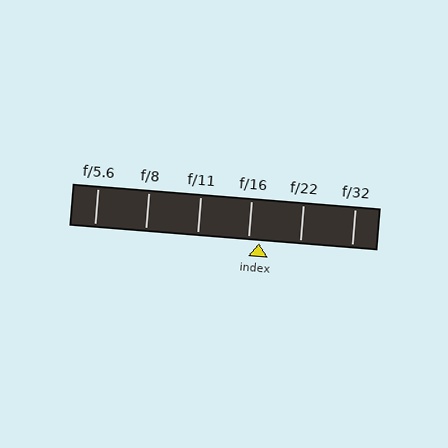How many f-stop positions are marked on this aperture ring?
There are 6 f-stop positions marked.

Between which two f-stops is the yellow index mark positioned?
The index mark is between f/16 and f/22.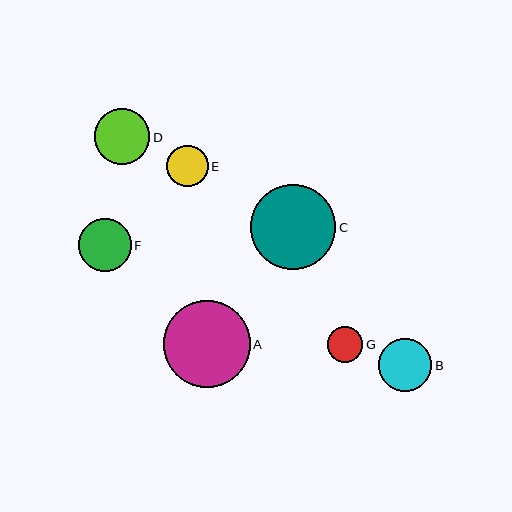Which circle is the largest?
Circle A is the largest with a size of approximately 87 pixels.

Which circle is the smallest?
Circle G is the smallest with a size of approximately 35 pixels.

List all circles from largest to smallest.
From largest to smallest: A, C, D, F, B, E, G.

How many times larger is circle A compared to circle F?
Circle A is approximately 1.6 times the size of circle F.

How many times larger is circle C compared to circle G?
Circle C is approximately 2.4 times the size of circle G.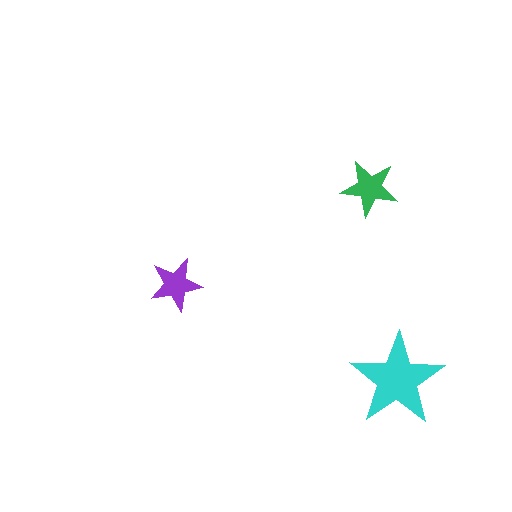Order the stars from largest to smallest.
the cyan one, the green one, the purple one.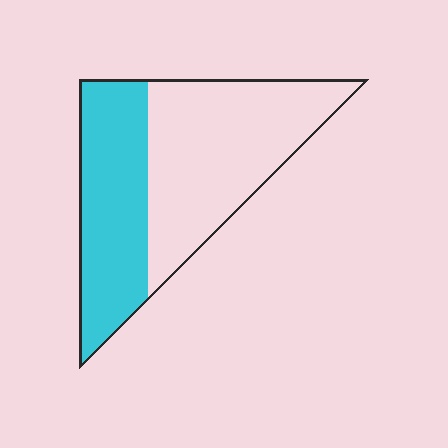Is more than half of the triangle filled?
No.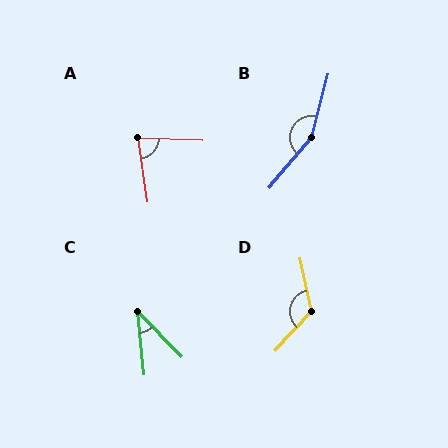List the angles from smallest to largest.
C (38°), A (80°), D (125°), B (155°).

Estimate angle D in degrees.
Approximately 125 degrees.